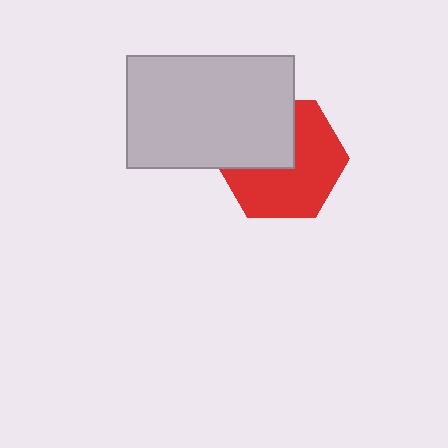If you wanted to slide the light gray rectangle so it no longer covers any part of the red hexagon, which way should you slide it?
Slide it toward the upper-left — that is the most direct way to separate the two shapes.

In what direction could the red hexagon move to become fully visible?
The red hexagon could move toward the lower-right. That would shift it out from behind the light gray rectangle entirely.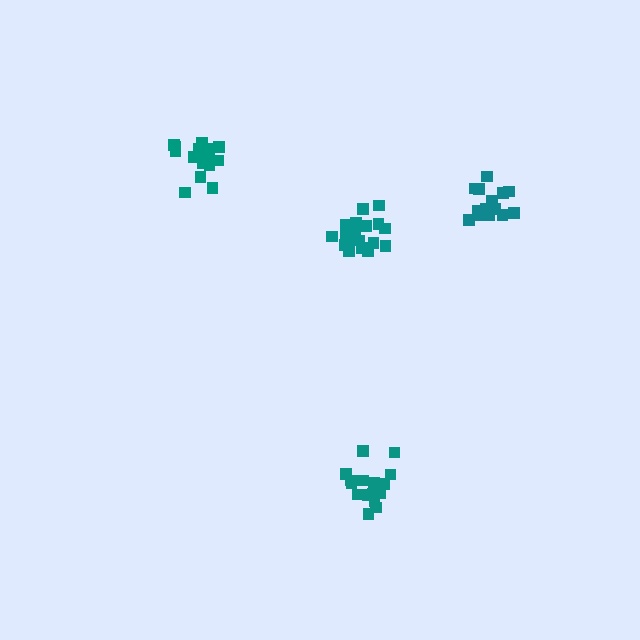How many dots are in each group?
Group 1: 17 dots, Group 2: 20 dots, Group 3: 17 dots, Group 4: 16 dots (70 total).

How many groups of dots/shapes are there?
There are 4 groups.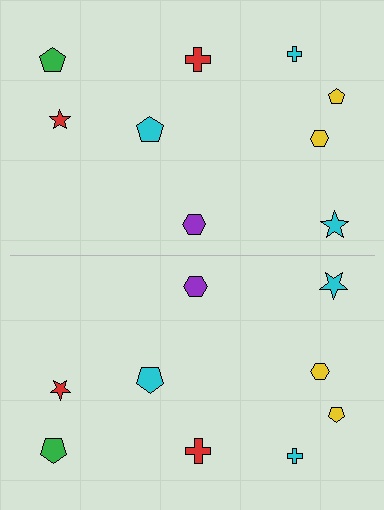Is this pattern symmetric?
Yes, this pattern has bilateral (reflection) symmetry.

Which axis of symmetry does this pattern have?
The pattern has a horizontal axis of symmetry running through the center of the image.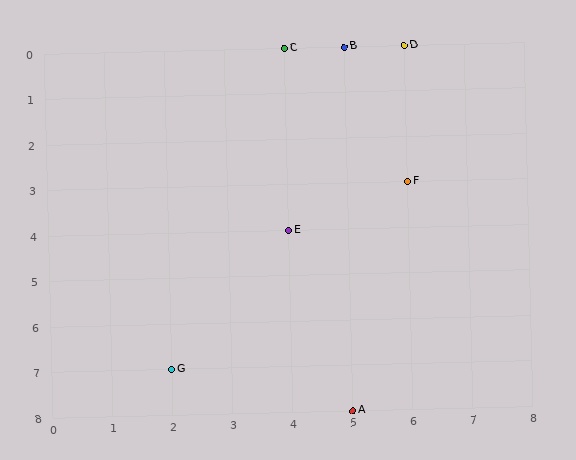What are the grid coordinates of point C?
Point C is at grid coordinates (4, 0).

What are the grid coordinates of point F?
Point F is at grid coordinates (6, 3).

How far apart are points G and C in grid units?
Points G and C are 2 columns and 7 rows apart (about 7.3 grid units diagonally).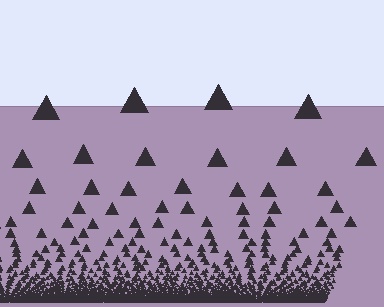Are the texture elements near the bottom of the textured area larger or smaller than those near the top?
Smaller. The gradient is inverted — elements near the bottom are smaller and denser.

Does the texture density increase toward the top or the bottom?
Density increases toward the bottom.